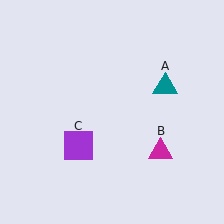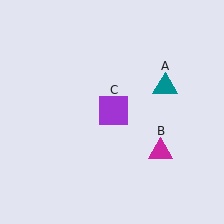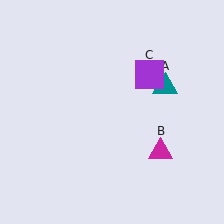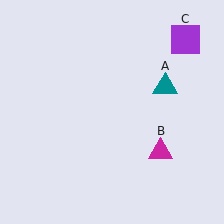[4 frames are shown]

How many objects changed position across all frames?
1 object changed position: purple square (object C).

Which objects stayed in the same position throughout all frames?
Teal triangle (object A) and magenta triangle (object B) remained stationary.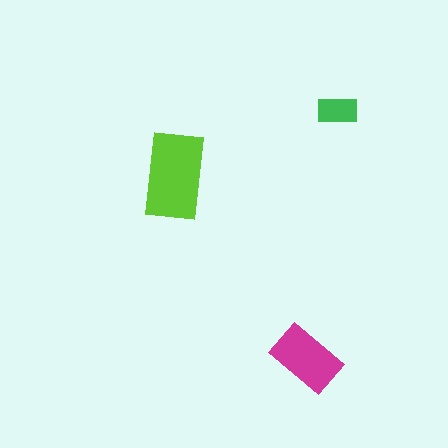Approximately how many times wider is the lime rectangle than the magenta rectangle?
About 1.5 times wider.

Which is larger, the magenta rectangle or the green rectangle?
The magenta one.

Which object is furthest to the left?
The lime rectangle is leftmost.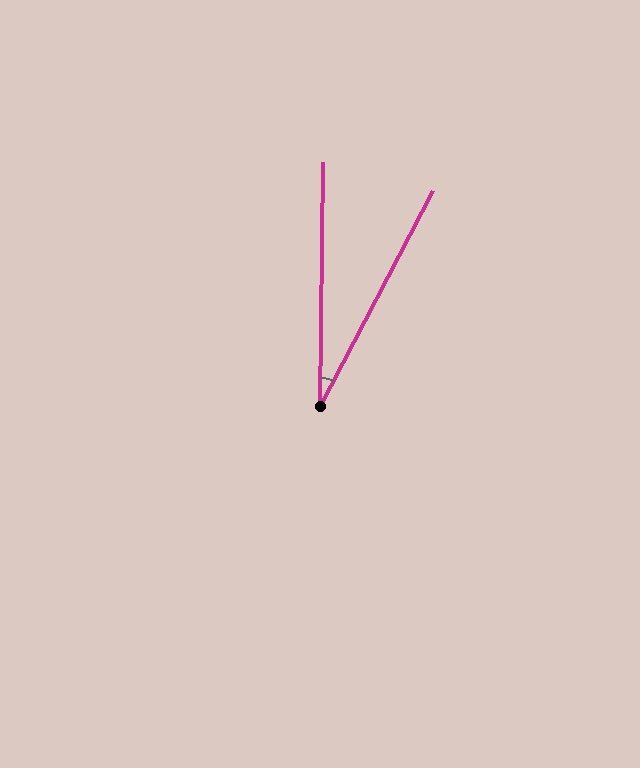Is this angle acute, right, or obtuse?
It is acute.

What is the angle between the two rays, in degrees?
Approximately 27 degrees.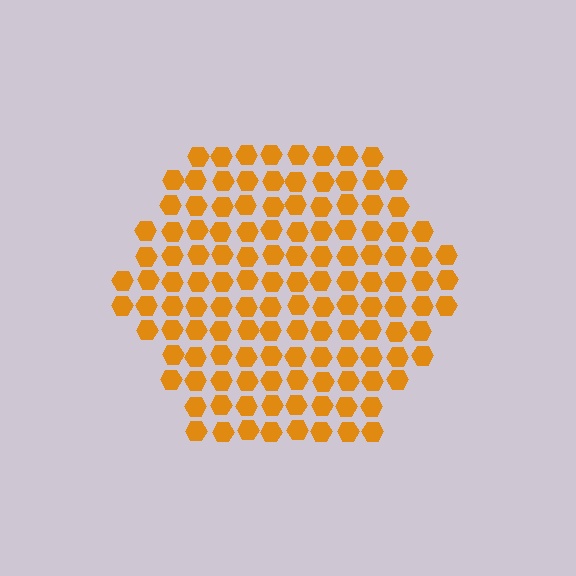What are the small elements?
The small elements are hexagons.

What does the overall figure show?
The overall figure shows a hexagon.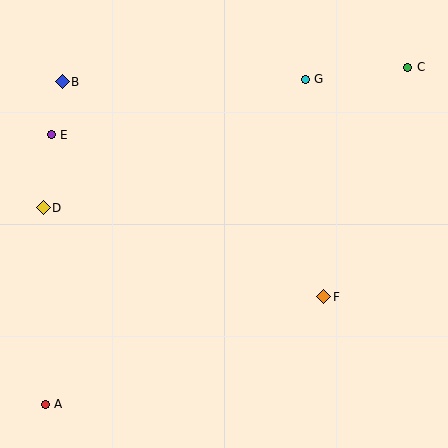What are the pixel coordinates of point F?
Point F is at (324, 297).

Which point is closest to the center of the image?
Point F at (324, 297) is closest to the center.